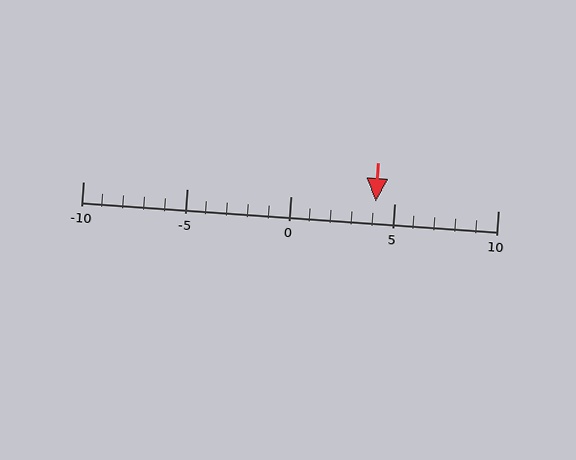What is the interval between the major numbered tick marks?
The major tick marks are spaced 5 units apart.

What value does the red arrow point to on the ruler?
The red arrow points to approximately 4.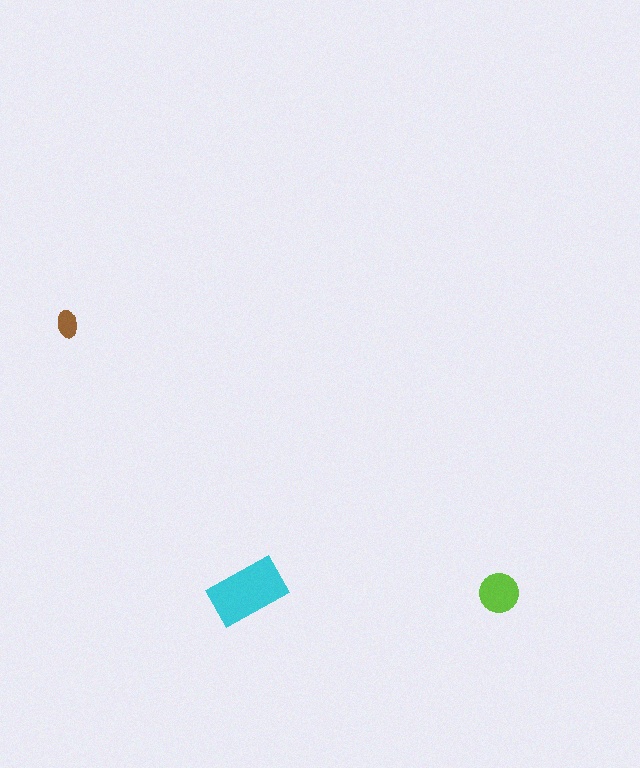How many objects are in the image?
There are 3 objects in the image.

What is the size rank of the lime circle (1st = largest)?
2nd.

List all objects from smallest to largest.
The brown ellipse, the lime circle, the cyan rectangle.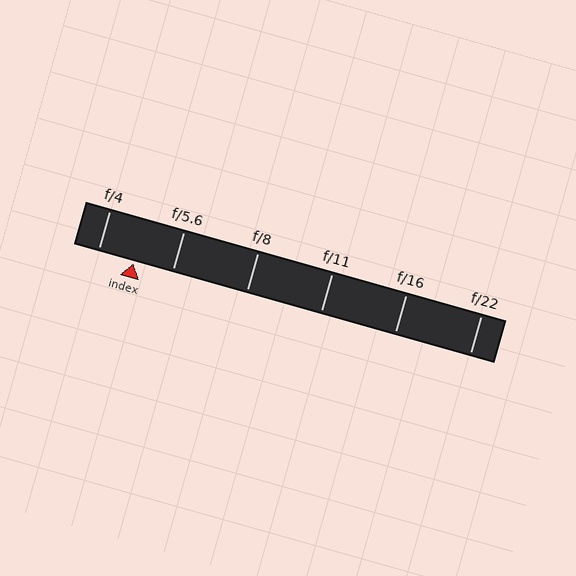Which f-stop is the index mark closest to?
The index mark is closest to f/4.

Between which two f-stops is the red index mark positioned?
The index mark is between f/4 and f/5.6.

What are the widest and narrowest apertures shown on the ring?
The widest aperture shown is f/4 and the narrowest is f/22.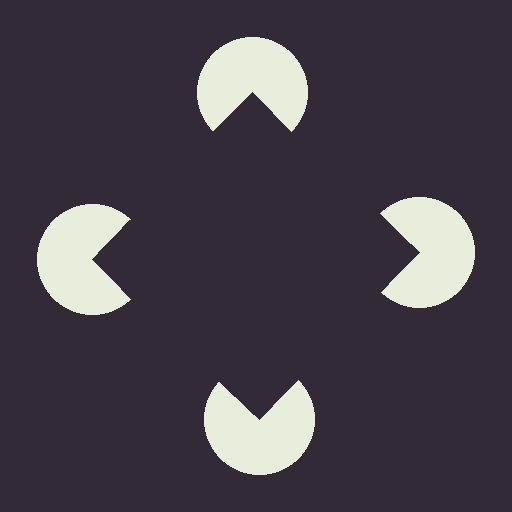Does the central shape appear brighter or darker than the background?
It typically appears slightly darker than the background, even though no actual brightness change is drawn.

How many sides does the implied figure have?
4 sides.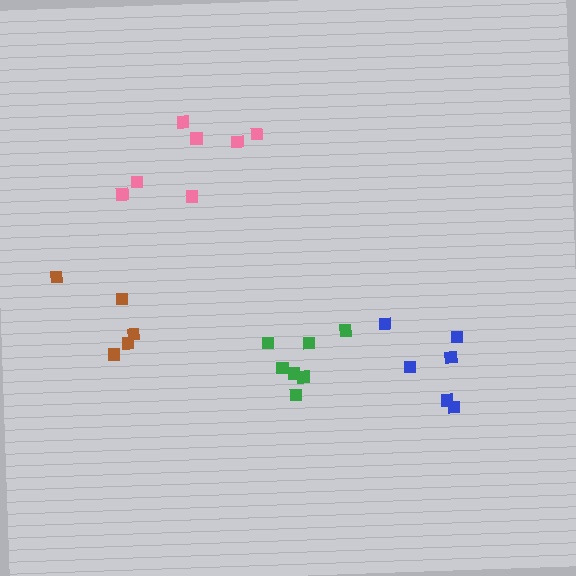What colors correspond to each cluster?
The clusters are colored: green, pink, blue, brown.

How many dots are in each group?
Group 1: 7 dots, Group 2: 7 dots, Group 3: 6 dots, Group 4: 5 dots (25 total).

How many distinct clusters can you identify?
There are 4 distinct clusters.